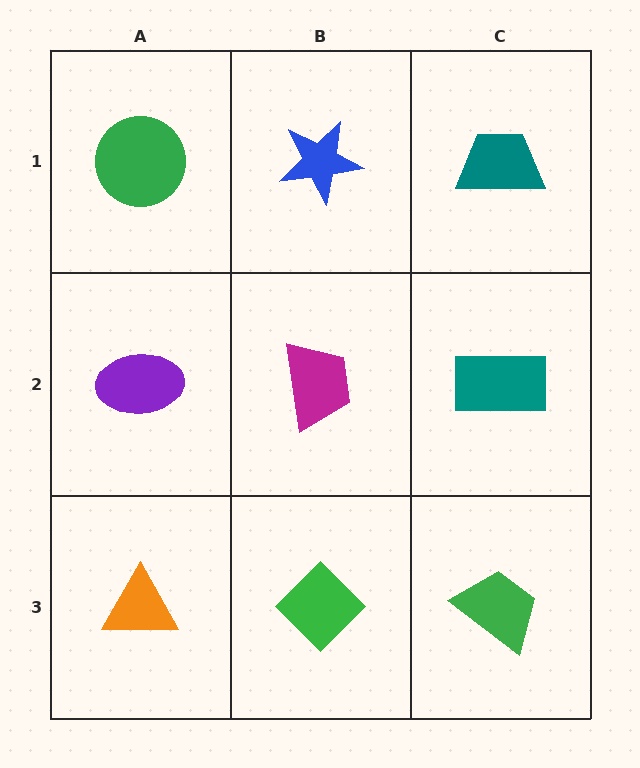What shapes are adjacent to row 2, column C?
A teal trapezoid (row 1, column C), a green trapezoid (row 3, column C), a magenta trapezoid (row 2, column B).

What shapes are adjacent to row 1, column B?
A magenta trapezoid (row 2, column B), a green circle (row 1, column A), a teal trapezoid (row 1, column C).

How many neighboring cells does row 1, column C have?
2.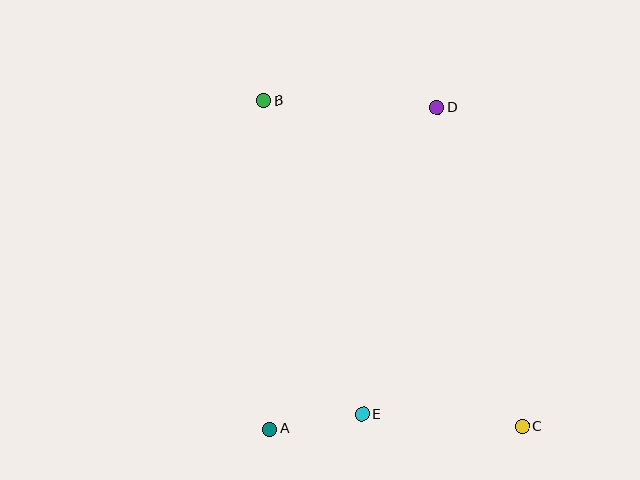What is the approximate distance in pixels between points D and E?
The distance between D and E is approximately 316 pixels.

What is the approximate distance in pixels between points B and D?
The distance between B and D is approximately 174 pixels.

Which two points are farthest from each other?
Points B and C are farthest from each other.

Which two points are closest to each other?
Points A and E are closest to each other.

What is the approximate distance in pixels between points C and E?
The distance between C and E is approximately 161 pixels.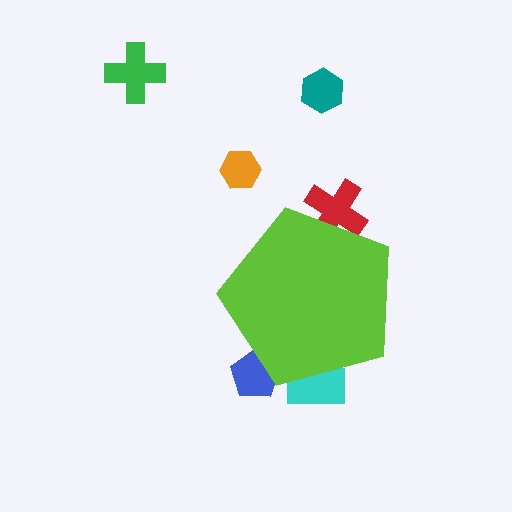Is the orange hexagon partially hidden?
No, the orange hexagon is fully visible.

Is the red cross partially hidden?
Yes, the red cross is partially hidden behind the lime pentagon.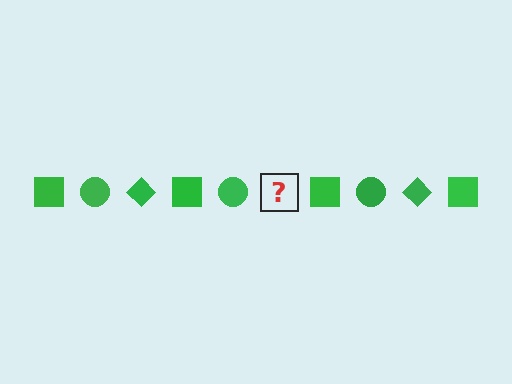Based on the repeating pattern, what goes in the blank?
The blank should be a green diamond.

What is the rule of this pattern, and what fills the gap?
The rule is that the pattern cycles through square, circle, diamond shapes in green. The gap should be filled with a green diamond.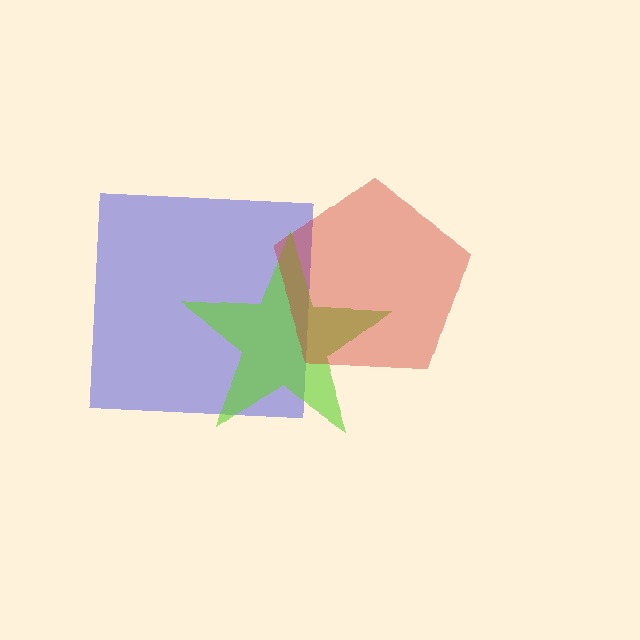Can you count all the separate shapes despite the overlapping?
Yes, there are 3 separate shapes.